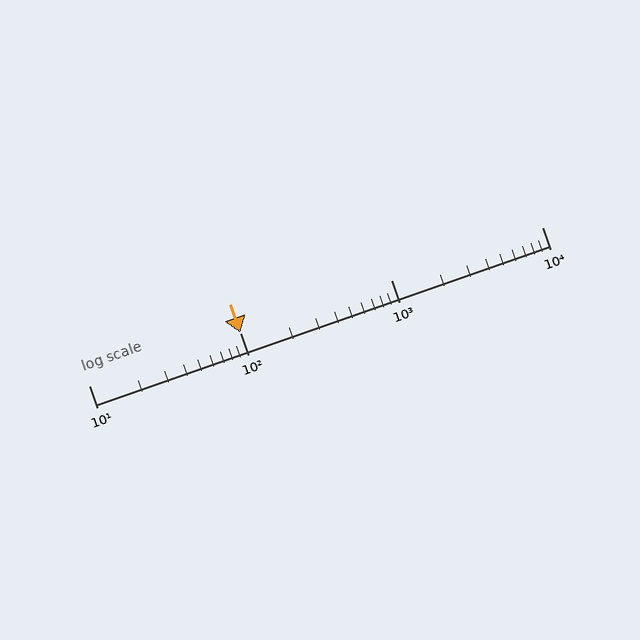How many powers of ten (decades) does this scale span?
The scale spans 3 decades, from 10 to 10000.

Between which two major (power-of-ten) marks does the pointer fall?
The pointer is between 100 and 1000.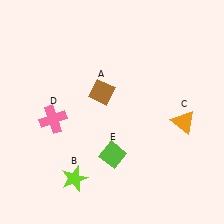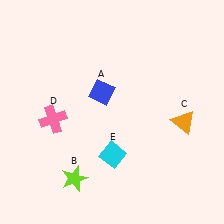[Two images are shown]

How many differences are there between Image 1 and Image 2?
There are 2 differences between the two images.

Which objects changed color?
A changed from brown to blue. E changed from lime to cyan.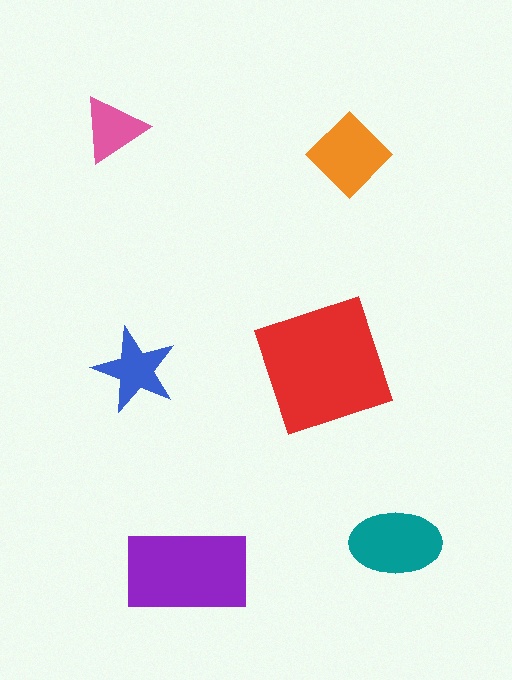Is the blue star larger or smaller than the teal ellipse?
Smaller.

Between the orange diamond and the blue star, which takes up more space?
The orange diamond.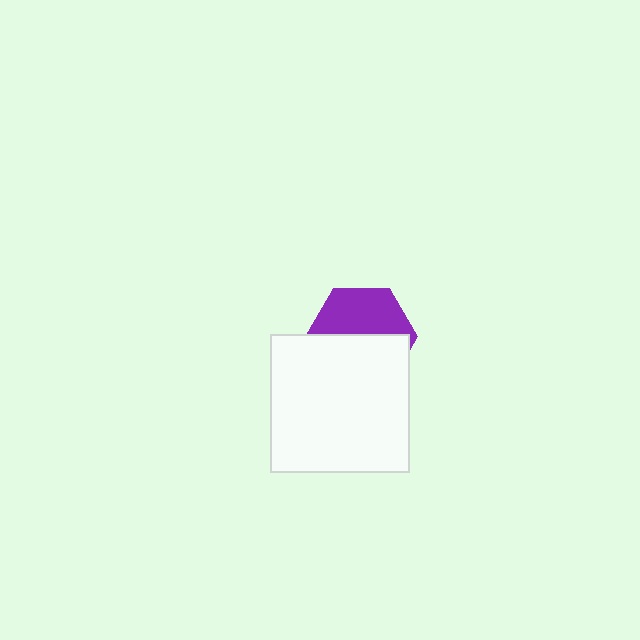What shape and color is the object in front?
The object in front is a white square.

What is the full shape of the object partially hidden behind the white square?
The partially hidden object is a purple hexagon.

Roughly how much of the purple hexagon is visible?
About half of it is visible (roughly 47%).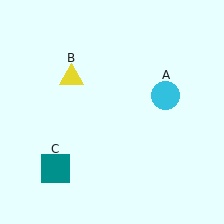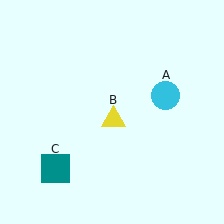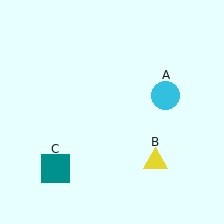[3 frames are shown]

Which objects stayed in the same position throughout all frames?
Cyan circle (object A) and teal square (object C) remained stationary.